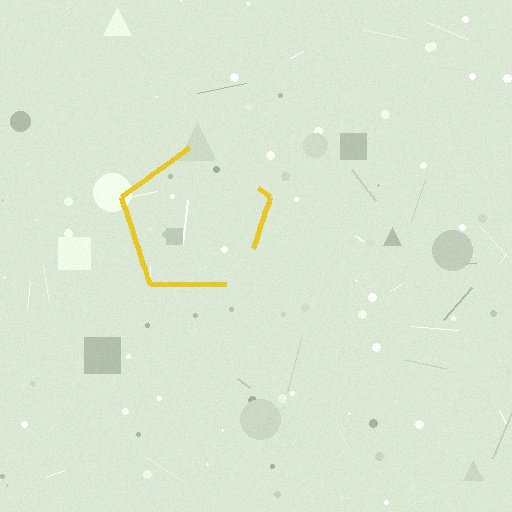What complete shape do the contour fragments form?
The contour fragments form a pentagon.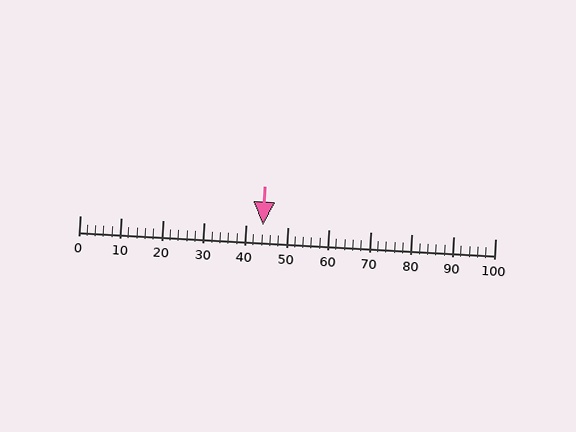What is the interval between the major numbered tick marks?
The major tick marks are spaced 10 units apart.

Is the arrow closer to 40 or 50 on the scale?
The arrow is closer to 40.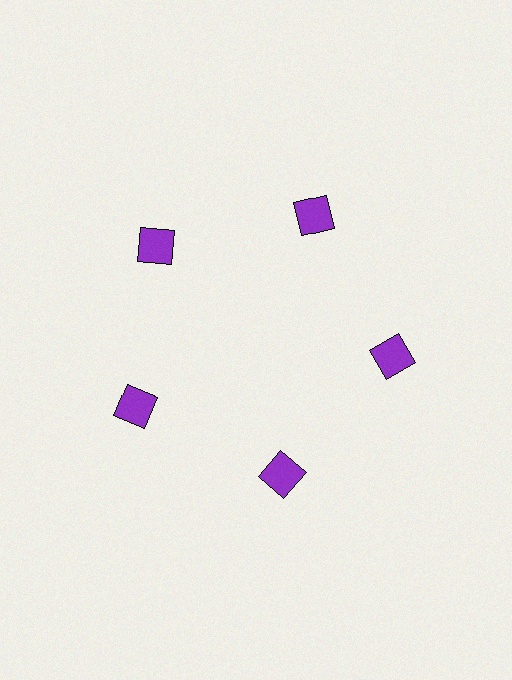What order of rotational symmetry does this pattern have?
This pattern has 5-fold rotational symmetry.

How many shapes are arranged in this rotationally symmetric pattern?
There are 5 shapes, arranged in 5 groups of 1.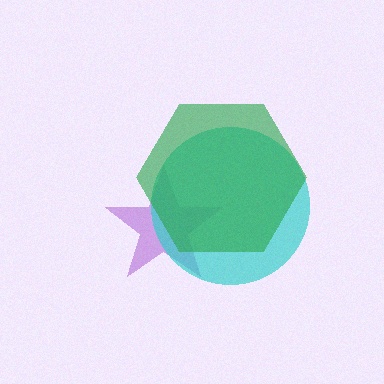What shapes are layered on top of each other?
The layered shapes are: a purple star, a cyan circle, a green hexagon.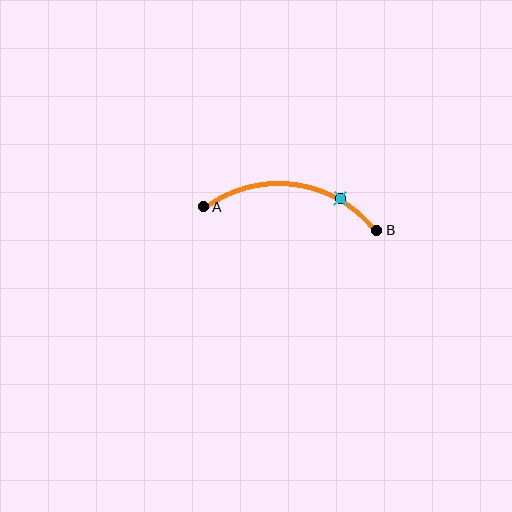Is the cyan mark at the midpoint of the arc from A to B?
No. The cyan mark lies on the arc but is closer to endpoint B. The arc midpoint would be at the point on the curve equidistant along the arc from both A and B.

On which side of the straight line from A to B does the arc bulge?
The arc bulges above the straight line connecting A and B.